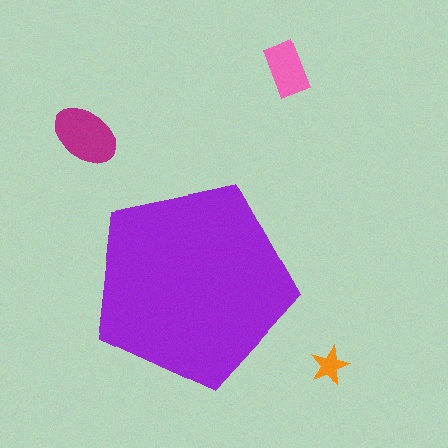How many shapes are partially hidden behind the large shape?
0 shapes are partially hidden.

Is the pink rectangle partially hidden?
No, the pink rectangle is fully visible.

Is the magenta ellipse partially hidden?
No, the magenta ellipse is fully visible.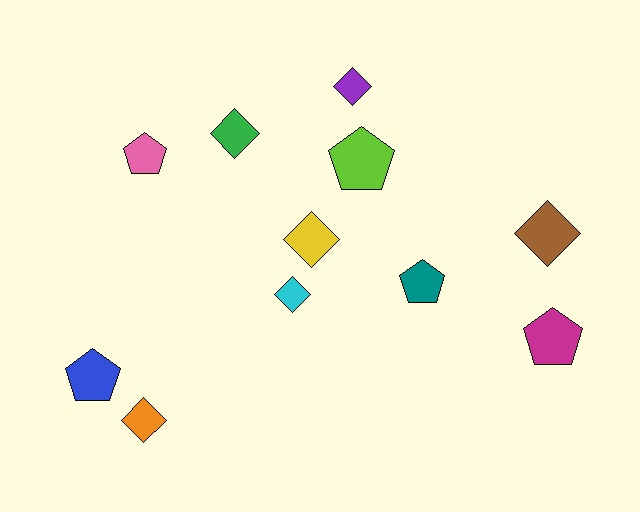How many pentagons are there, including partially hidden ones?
There are 5 pentagons.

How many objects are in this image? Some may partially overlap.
There are 11 objects.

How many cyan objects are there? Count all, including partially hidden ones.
There is 1 cyan object.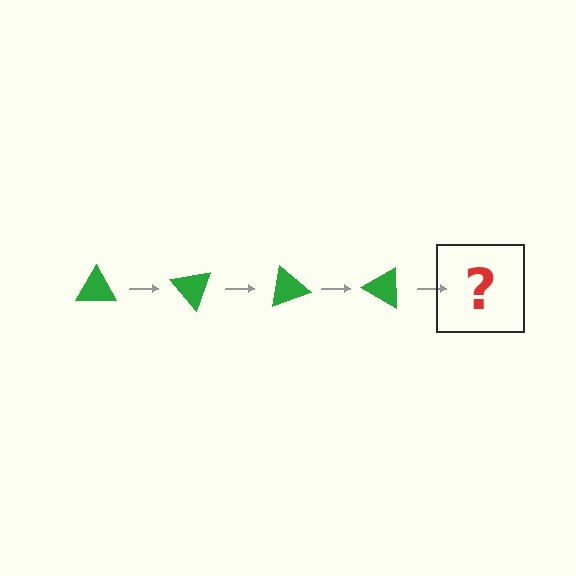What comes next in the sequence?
The next element should be a green triangle rotated 200 degrees.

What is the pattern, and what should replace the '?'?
The pattern is that the triangle rotates 50 degrees each step. The '?' should be a green triangle rotated 200 degrees.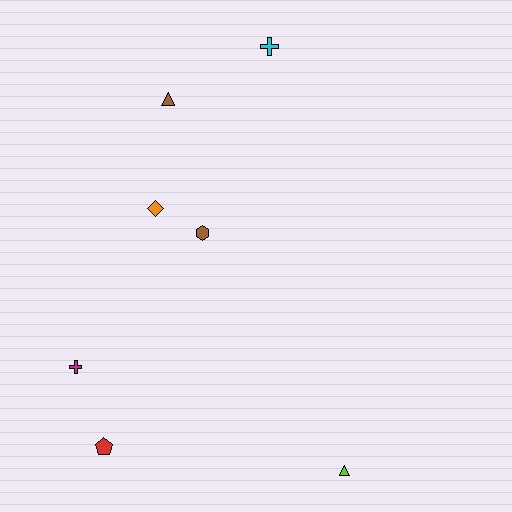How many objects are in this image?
There are 7 objects.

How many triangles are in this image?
There are 2 triangles.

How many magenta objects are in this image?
There is 1 magenta object.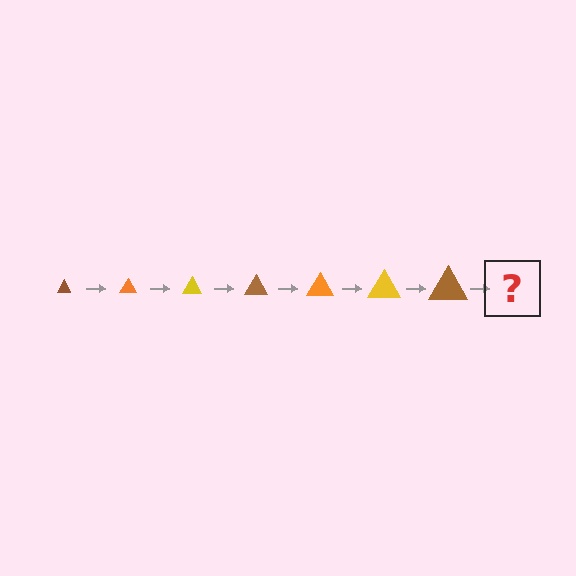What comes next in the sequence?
The next element should be an orange triangle, larger than the previous one.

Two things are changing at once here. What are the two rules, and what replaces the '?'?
The two rules are that the triangle grows larger each step and the color cycles through brown, orange, and yellow. The '?' should be an orange triangle, larger than the previous one.